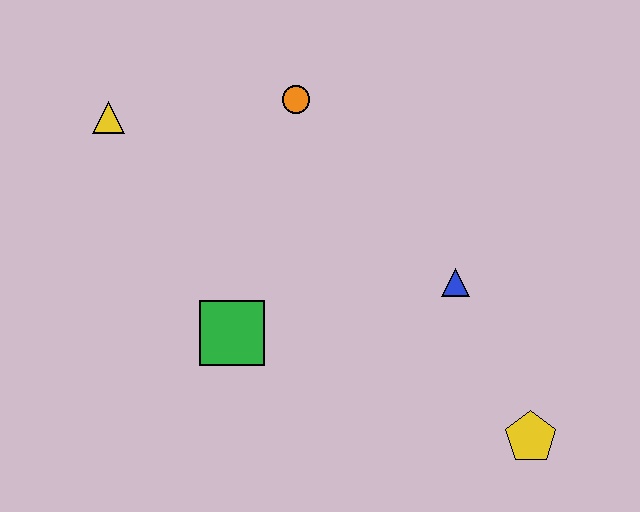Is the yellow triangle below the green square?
No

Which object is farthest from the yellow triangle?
The yellow pentagon is farthest from the yellow triangle.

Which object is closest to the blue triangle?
The yellow pentagon is closest to the blue triangle.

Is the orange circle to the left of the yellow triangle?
No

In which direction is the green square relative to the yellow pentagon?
The green square is to the left of the yellow pentagon.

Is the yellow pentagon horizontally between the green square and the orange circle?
No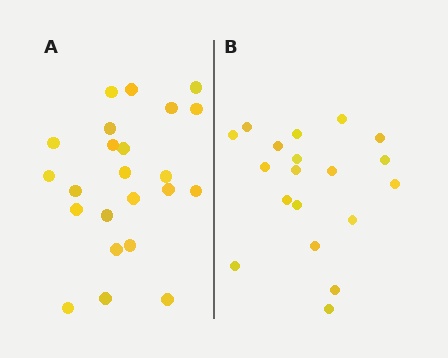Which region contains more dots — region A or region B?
Region A (the left region) has more dots.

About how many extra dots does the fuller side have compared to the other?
Region A has about 4 more dots than region B.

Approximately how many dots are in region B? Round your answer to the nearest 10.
About 20 dots. (The exact count is 19, which rounds to 20.)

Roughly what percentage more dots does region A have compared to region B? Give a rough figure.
About 20% more.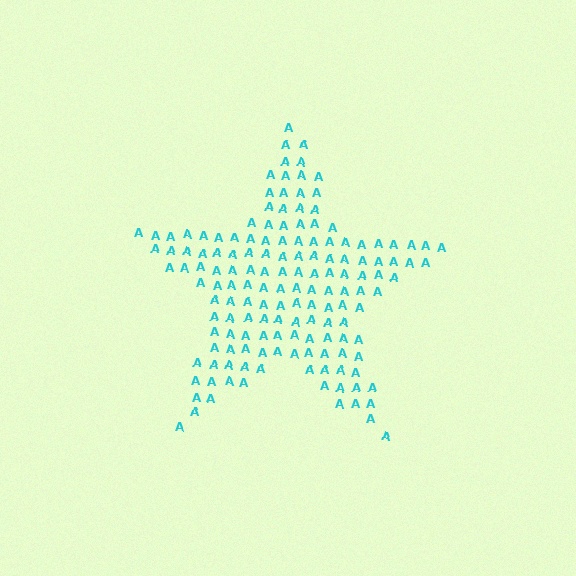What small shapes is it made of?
It is made of small letter A's.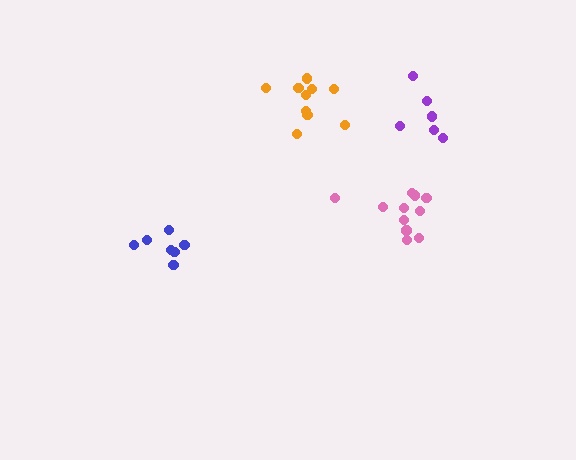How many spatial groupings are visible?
There are 4 spatial groupings.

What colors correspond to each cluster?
The clusters are colored: blue, purple, pink, orange.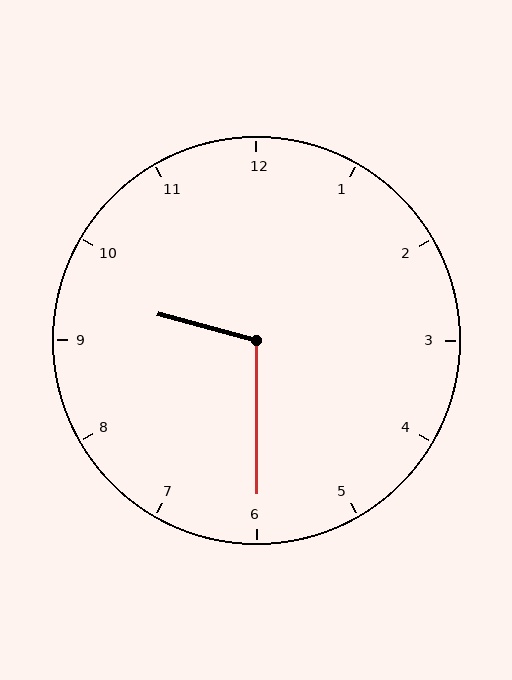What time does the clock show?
9:30.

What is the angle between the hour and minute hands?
Approximately 105 degrees.